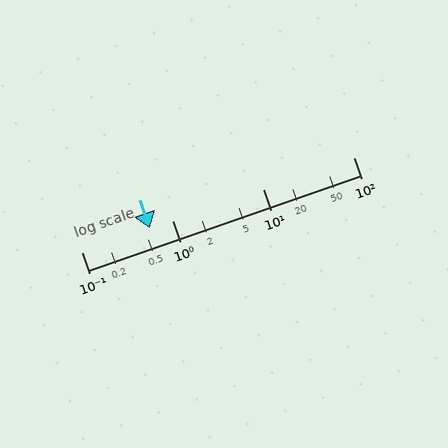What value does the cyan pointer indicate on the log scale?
The pointer indicates approximately 0.57.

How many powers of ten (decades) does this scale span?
The scale spans 3 decades, from 0.1 to 100.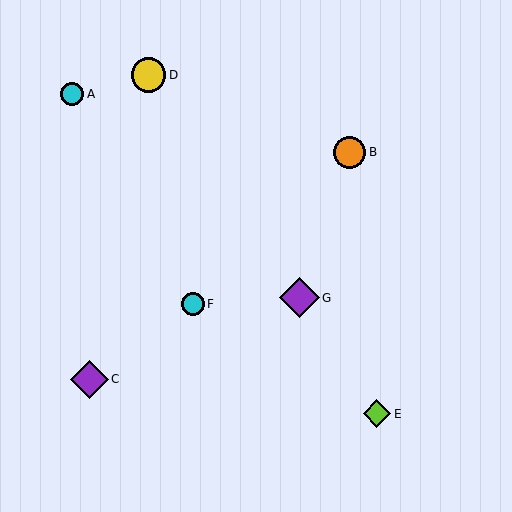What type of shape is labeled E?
Shape E is a lime diamond.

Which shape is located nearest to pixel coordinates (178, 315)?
The cyan circle (labeled F) at (193, 304) is nearest to that location.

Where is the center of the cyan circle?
The center of the cyan circle is at (193, 304).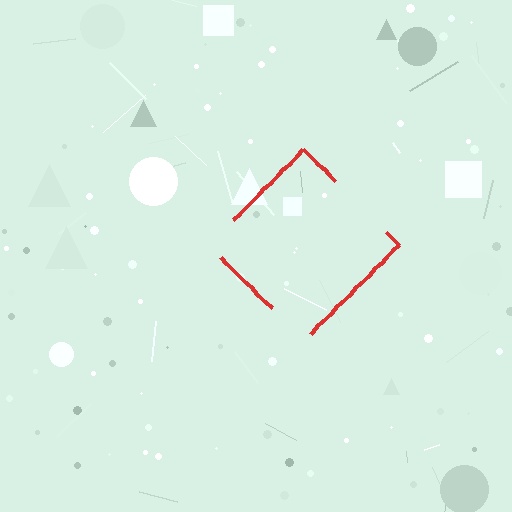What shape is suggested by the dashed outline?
The dashed outline suggests a diamond.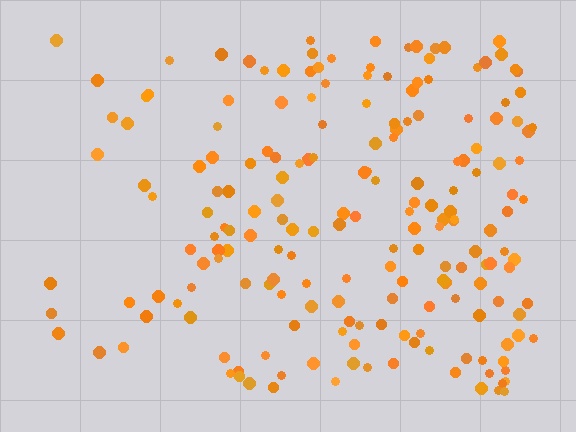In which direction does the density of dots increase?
From left to right, with the right side densest.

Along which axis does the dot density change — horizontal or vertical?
Horizontal.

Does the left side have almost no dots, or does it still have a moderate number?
Still a moderate number, just noticeably fewer than the right.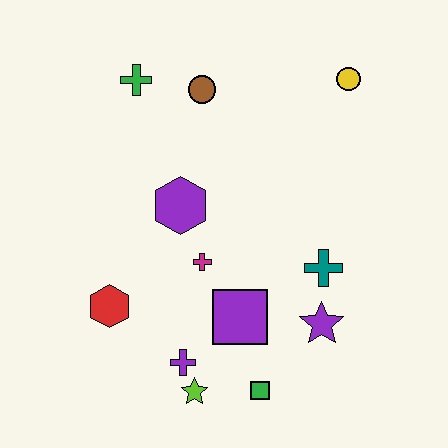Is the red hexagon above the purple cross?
Yes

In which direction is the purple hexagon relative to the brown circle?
The purple hexagon is below the brown circle.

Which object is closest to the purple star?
The teal cross is closest to the purple star.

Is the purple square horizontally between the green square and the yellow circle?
No